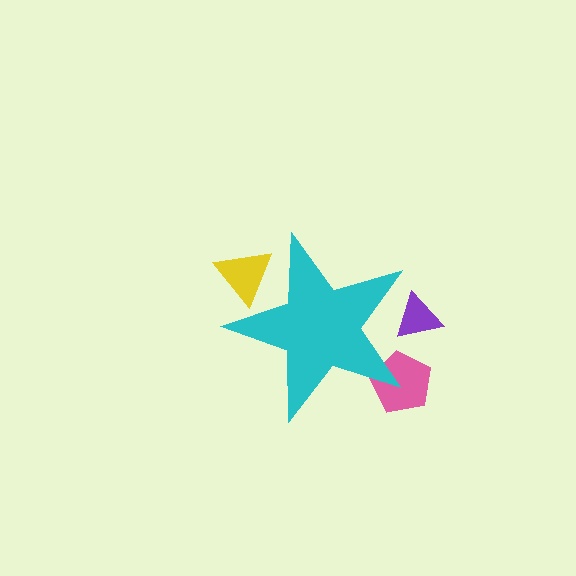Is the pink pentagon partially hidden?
Yes, the pink pentagon is partially hidden behind the cyan star.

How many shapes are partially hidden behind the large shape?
3 shapes are partially hidden.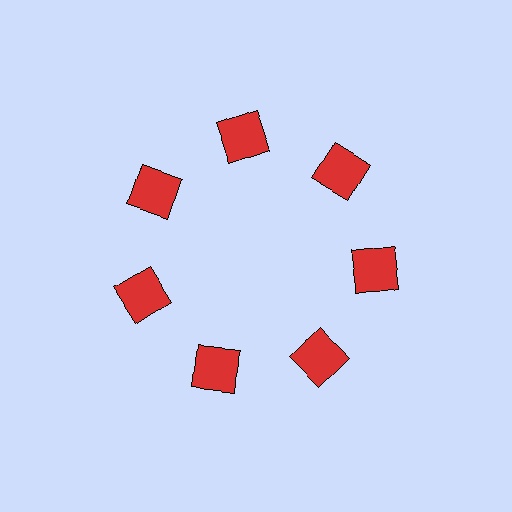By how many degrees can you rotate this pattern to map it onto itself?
The pattern maps onto itself every 51 degrees of rotation.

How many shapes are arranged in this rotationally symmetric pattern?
There are 7 shapes, arranged in 7 groups of 1.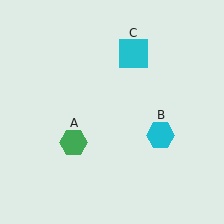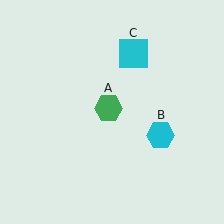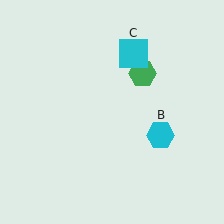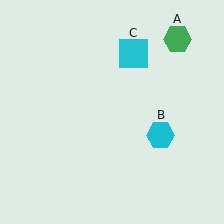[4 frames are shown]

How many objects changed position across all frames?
1 object changed position: green hexagon (object A).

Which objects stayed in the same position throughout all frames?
Cyan hexagon (object B) and cyan square (object C) remained stationary.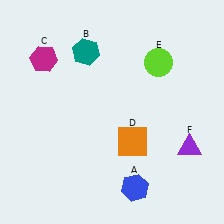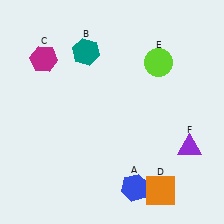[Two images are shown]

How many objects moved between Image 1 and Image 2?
1 object moved between the two images.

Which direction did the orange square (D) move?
The orange square (D) moved down.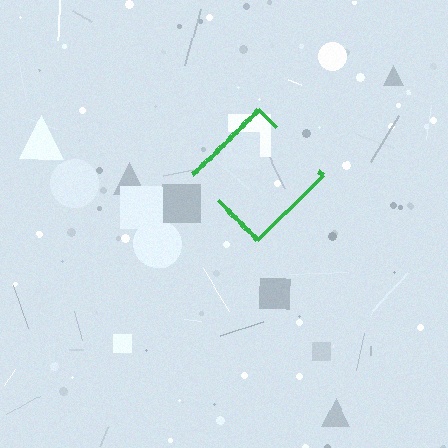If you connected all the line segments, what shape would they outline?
They would outline a diamond.